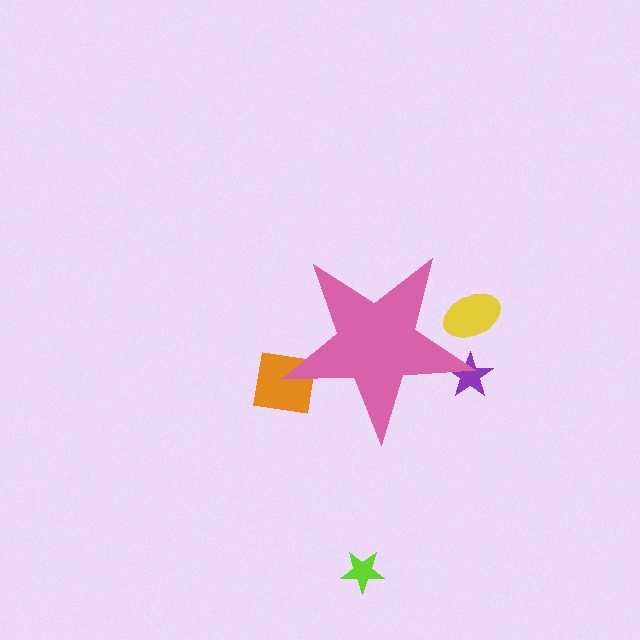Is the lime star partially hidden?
No, the lime star is fully visible.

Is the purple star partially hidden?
Yes, the purple star is partially hidden behind the pink star.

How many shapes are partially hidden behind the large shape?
3 shapes are partially hidden.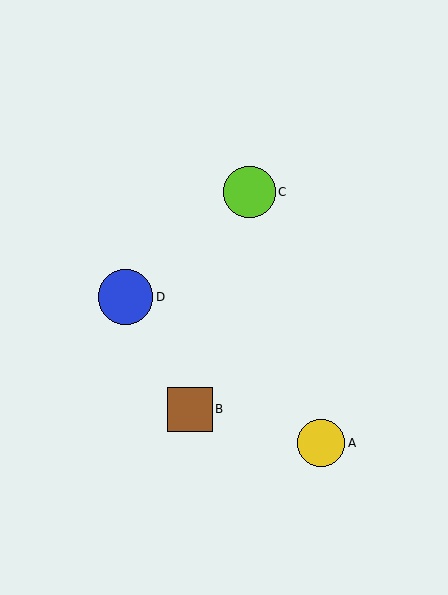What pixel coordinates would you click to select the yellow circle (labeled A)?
Click at (321, 443) to select the yellow circle A.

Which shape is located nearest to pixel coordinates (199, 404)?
The brown square (labeled B) at (190, 409) is nearest to that location.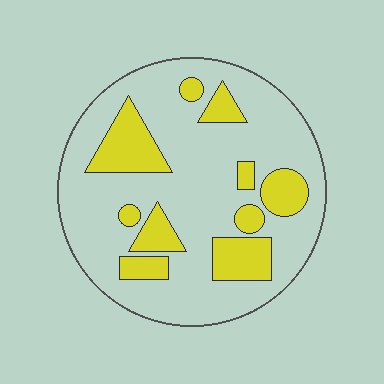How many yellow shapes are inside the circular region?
10.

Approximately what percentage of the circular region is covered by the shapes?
Approximately 25%.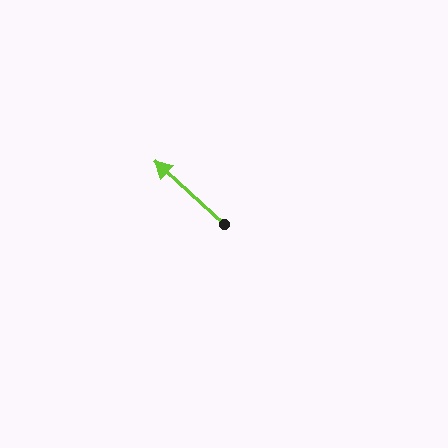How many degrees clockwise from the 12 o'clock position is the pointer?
Approximately 312 degrees.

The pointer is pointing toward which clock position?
Roughly 10 o'clock.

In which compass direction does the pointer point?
Northwest.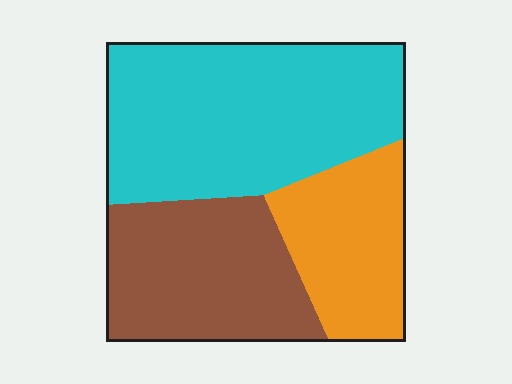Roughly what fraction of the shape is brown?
Brown covers about 30% of the shape.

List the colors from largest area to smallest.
From largest to smallest: cyan, brown, orange.